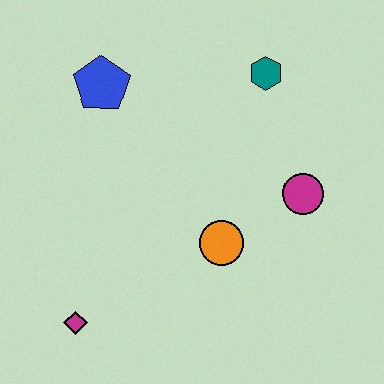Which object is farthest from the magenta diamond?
The teal hexagon is farthest from the magenta diamond.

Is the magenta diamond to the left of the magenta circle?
Yes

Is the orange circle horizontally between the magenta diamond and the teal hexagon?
Yes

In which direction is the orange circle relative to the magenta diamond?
The orange circle is to the right of the magenta diamond.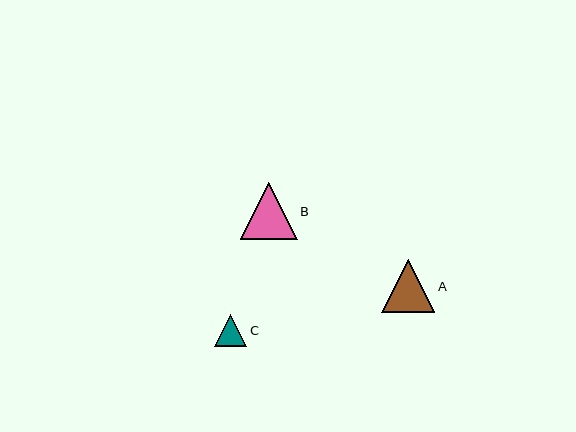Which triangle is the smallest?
Triangle C is the smallest with a size of approximately 32 pixels.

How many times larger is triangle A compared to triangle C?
Triangle A is approximately 1.7 times the size of triangle C.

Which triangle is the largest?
Triangle B is the largest with a size of approximately 57 pixels.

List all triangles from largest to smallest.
From largest to smallest: B, A, C.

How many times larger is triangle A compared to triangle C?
Triangle A is approximately 1.7 times the size of triangle C.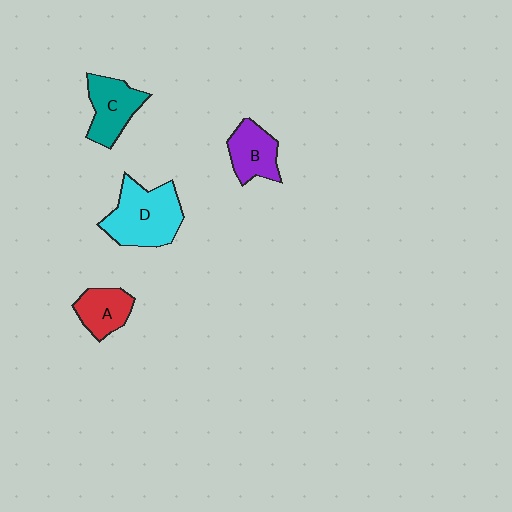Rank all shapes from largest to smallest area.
From largest to smallest: D (cyan), C (teal), B (purple), A (red).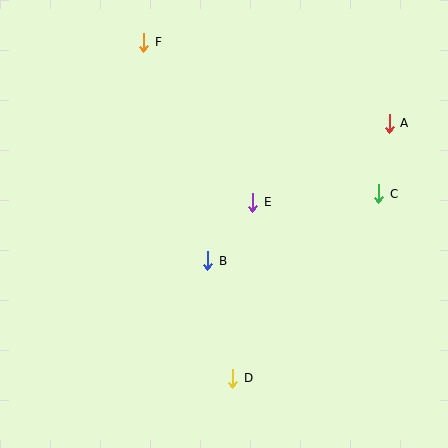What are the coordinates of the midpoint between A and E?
The midpoint between A and E is at (321, 163).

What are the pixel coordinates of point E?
Point E is at (253, 202).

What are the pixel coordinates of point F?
Point F is at (144, 42).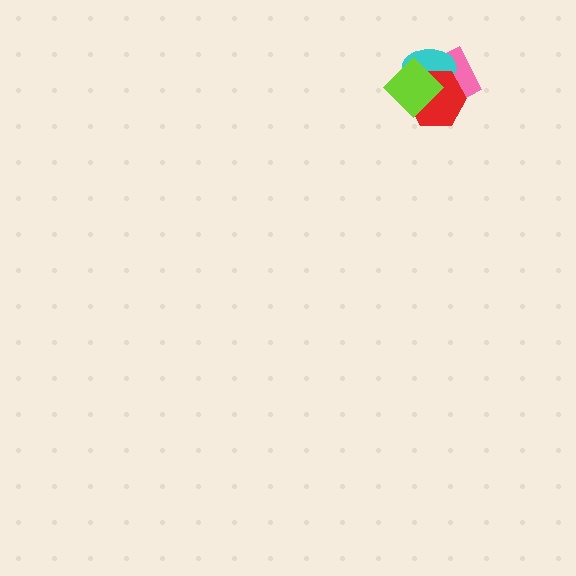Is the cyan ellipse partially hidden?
Yes, it is partially covered by another shape.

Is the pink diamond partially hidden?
Yes, it is partially covered by another shape.